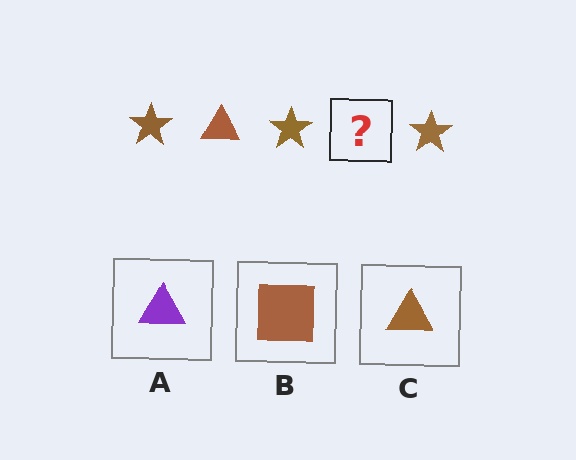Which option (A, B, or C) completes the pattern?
C.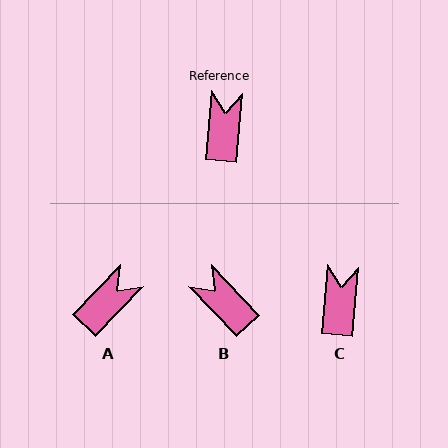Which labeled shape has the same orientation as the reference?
C.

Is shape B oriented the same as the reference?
No, it is off by about 49 degrees.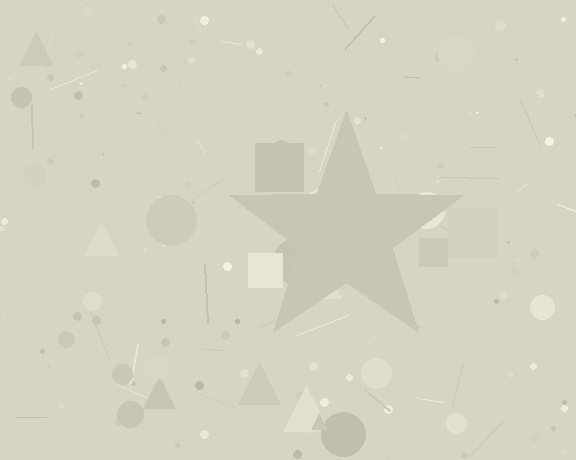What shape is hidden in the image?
A star is hidden in the image.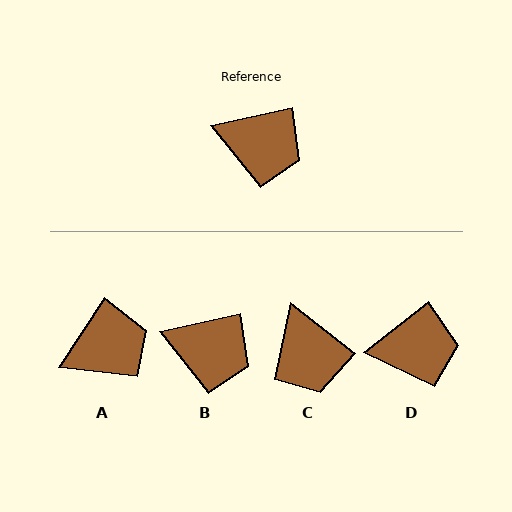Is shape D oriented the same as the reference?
No, it is off by about 26 degrees.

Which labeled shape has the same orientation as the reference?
B.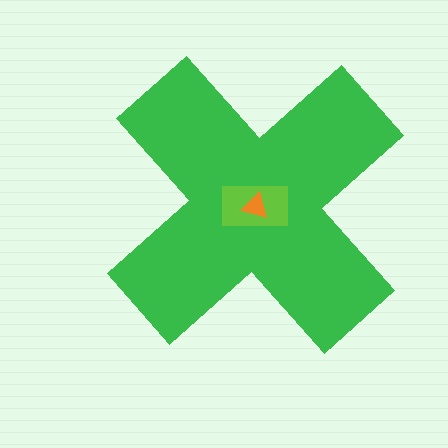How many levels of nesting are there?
3.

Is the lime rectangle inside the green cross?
Yes.